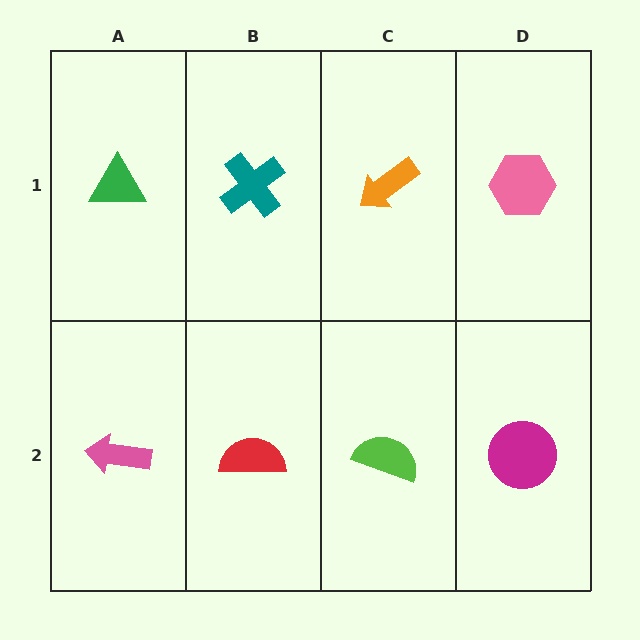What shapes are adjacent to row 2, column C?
An orange arrow (row 1, column C), a red semicircle (row 2, column B), a magenta circle (row 2, column D).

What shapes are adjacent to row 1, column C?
A lime semicircle (row 2, column C), a teal cross (row 1, column B), a pink hexagon (row 1, column D).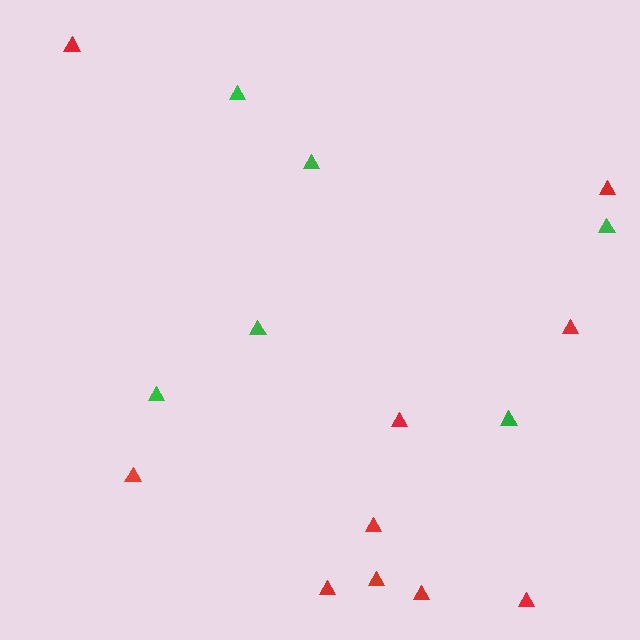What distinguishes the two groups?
There are 2 groups: one group of green triangles (6) and one group of red triangles (10).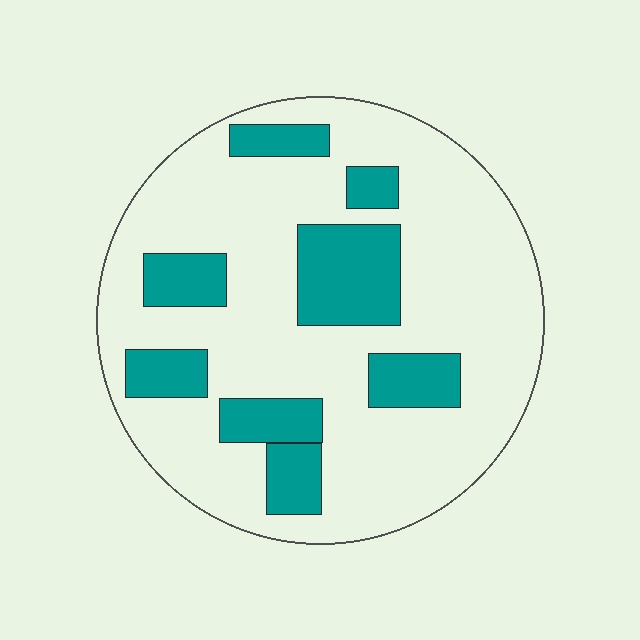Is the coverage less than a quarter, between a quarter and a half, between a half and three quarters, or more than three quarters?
Less than a quarter.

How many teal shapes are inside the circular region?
8.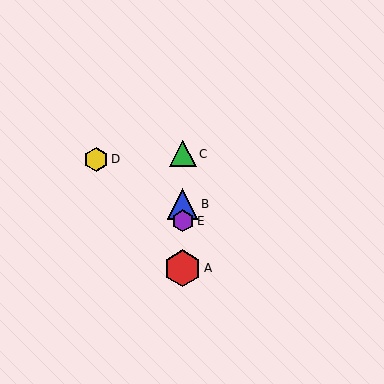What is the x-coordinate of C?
Object C is at x≈183.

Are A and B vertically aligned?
Yes, both are at x≈183.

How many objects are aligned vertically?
4 objects (A, B, C, E) are aligned vertically.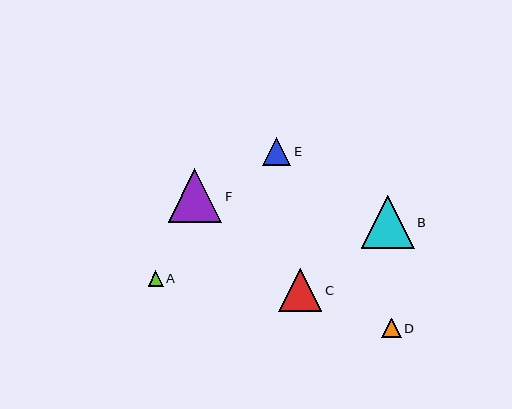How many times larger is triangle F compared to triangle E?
Triangle F is approximately 1.9 times the size of triangle E.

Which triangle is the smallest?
Triangle A is the smallest with a size of approximately 15 pixels.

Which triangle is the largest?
Triangle F is the largest with a size of approximately 53 pixels.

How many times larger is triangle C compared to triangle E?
Triangle C is approximately 1.5 times the size of triangle E.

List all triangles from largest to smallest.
From largest to smallest: F, B, C, E, D, A.